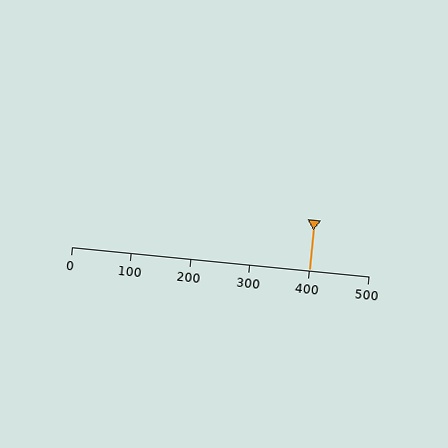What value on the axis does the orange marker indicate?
The marker indicates approximately 400.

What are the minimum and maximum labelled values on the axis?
The axis runs from 0 to 500.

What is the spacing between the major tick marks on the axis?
The major ticks are spaced 100 apart.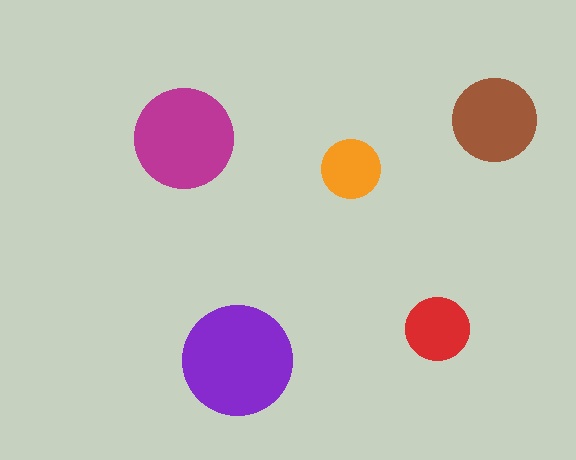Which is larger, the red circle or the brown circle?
The brown one.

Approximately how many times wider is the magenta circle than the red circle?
About 1.5 times wider.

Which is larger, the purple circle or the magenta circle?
The purple one.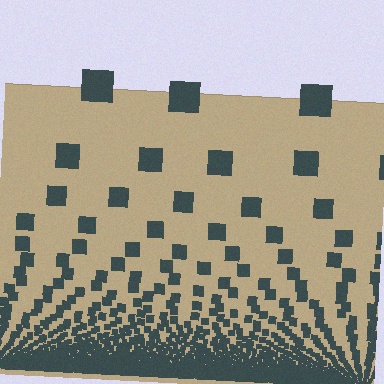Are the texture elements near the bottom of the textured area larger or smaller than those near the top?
Smaller. The gradient is inverted — elements near the bottom are smaller and denser.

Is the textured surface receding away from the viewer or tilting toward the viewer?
The surface appears to tilt toward the viewer. Texture elements get larger and sparser toward the top.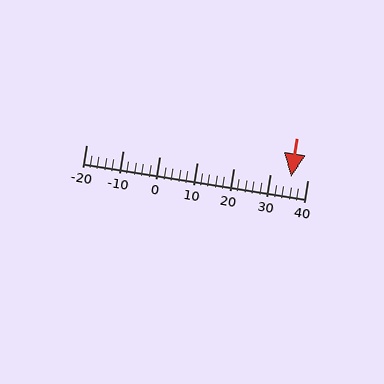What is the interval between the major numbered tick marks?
The major tick marks are spaced 10 units apart.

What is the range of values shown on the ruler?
The ruler shows values from -20 to 40.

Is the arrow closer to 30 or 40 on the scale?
The arrow is closer to 40.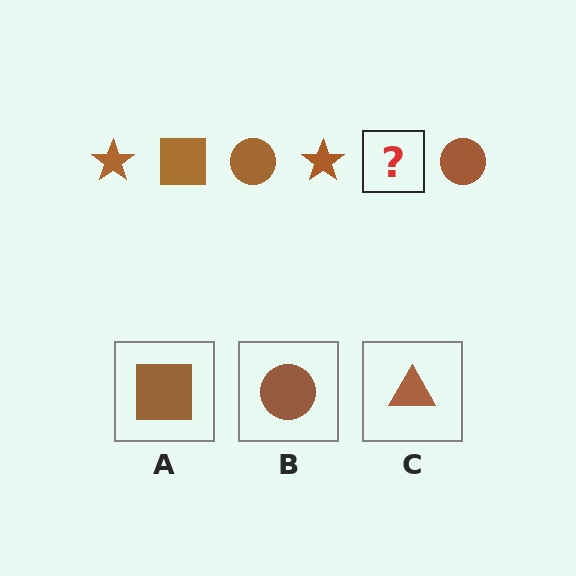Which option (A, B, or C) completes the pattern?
A.